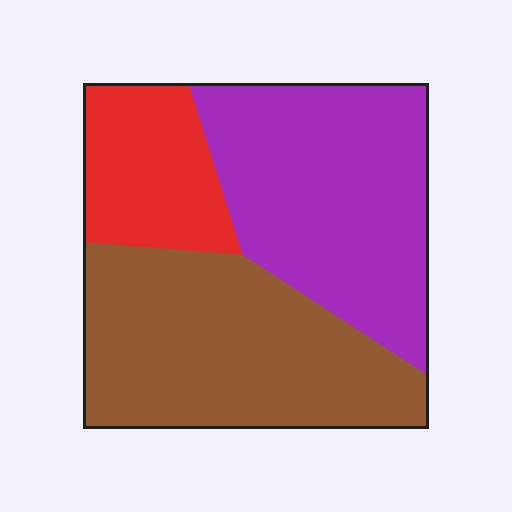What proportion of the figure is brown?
Brown takes up about two fifths (2/5) of the figure.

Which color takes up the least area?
Red, at roughly 20%.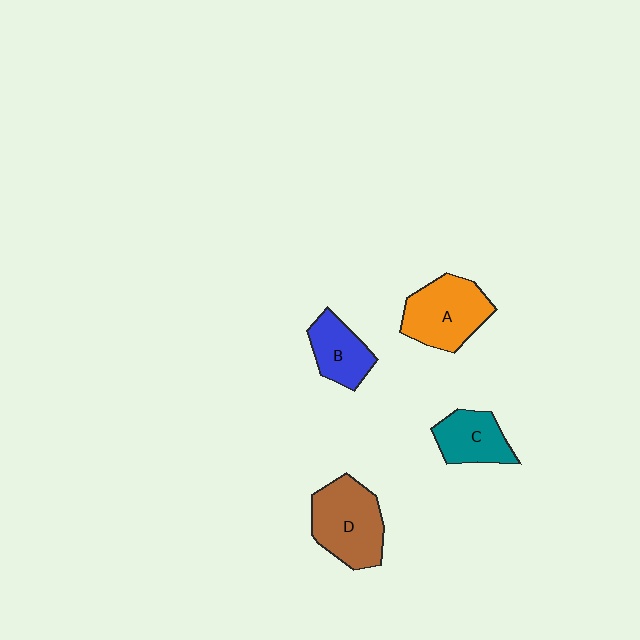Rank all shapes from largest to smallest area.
From largest to smallest: D (brown), A (orange), C (teal), B (blue).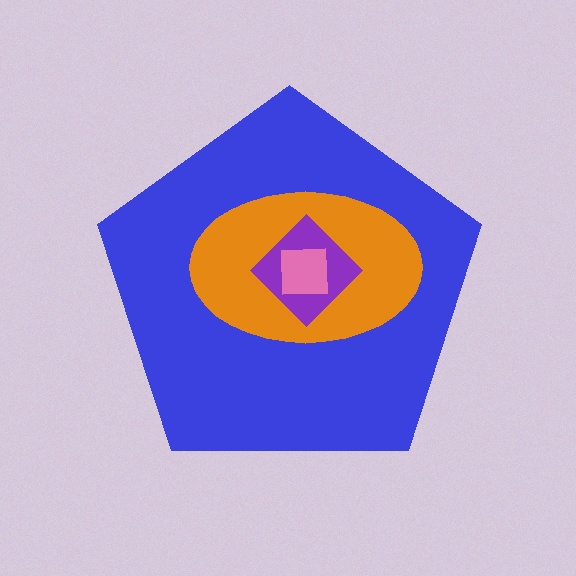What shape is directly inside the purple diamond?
The pink square.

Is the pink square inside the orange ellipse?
Yes.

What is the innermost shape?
The pink square.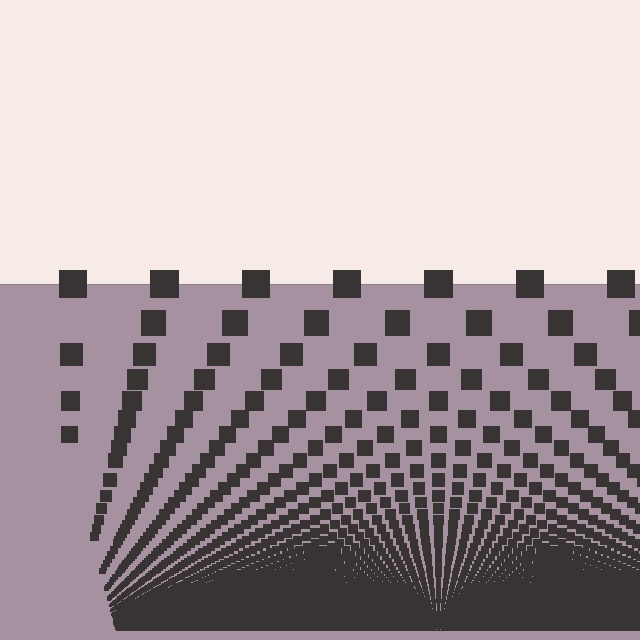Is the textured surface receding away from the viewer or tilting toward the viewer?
The surface appears to tilt toward the viewer. Texture elements get larger and sparser toward the top.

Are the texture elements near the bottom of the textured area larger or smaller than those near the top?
Smaller. The gradient is inverted — elements near the bottom are smaller and denser.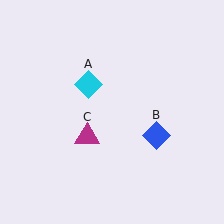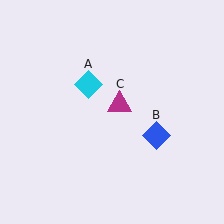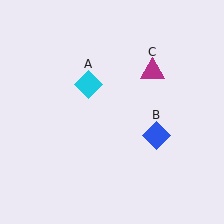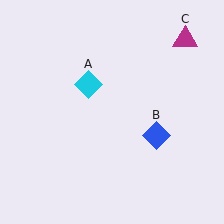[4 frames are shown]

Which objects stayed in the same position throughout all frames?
Cyan diamond (object A) and blue diamond (object B) remained stationary.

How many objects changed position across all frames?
1 object changed position: magenta triangle (object C).